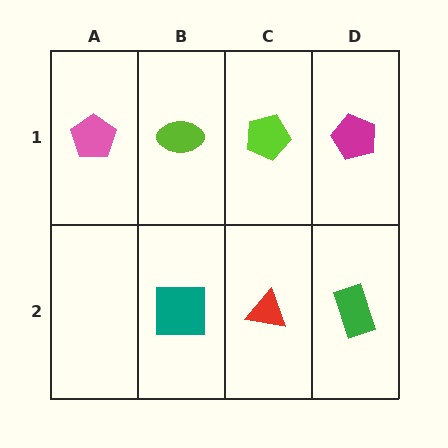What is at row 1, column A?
A pink pentagon.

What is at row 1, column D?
A magenta pentagon.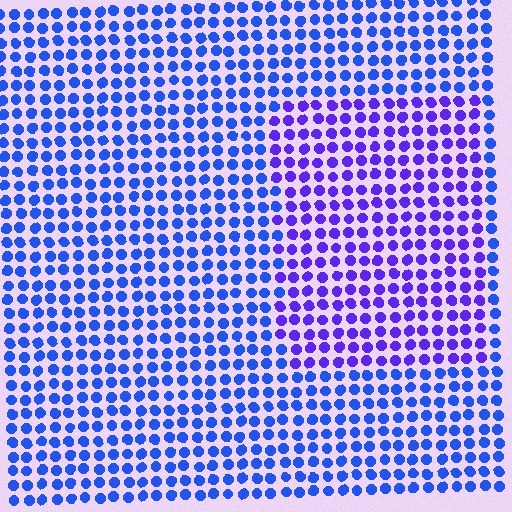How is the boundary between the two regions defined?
The boundary is defined purely by a slight shift in hue (about 32 degrees). Spacing, size, and orientation are identical on both sides.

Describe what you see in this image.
The image is filled with small blue elements in a uniform arrangement. A rectangle-shaped region is visible where the elements are tinted to a slightly different hue, forming a subtle color boundary.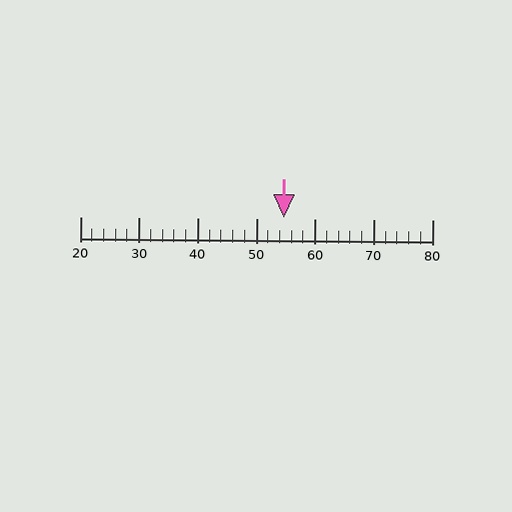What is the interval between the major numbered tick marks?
The major tick marks are spaced 10 units apart.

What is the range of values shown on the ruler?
The ruler shows values from 20 to 80.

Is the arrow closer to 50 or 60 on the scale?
The arrow is closer to 50.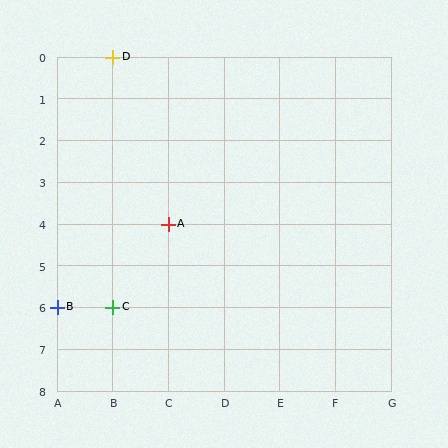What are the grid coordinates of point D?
Point D is at grid coordinates (B, 0).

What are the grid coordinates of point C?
Point C is at grid coordinates (B, 6).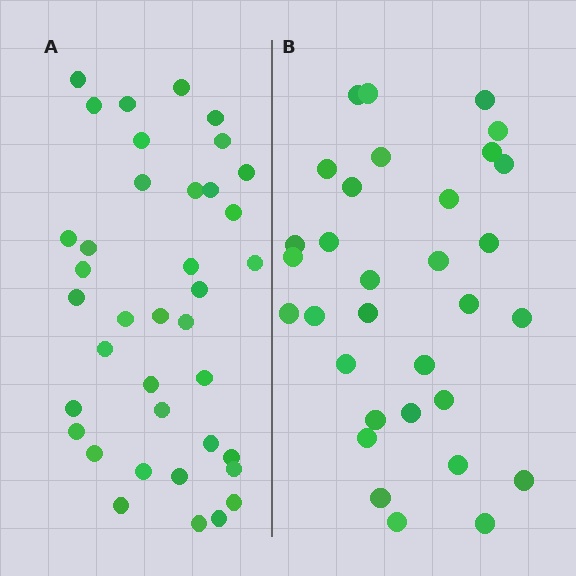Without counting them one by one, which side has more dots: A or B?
Region A (the left region) has more dots.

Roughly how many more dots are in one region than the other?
Region A has about 6 more dots than region B.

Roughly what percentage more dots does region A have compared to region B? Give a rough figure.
About 20% more.